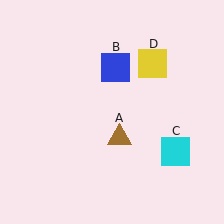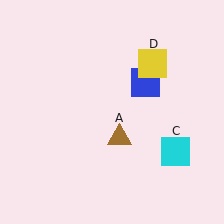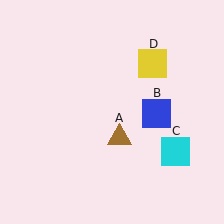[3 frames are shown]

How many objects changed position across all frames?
1 object changed position: blue square (object B).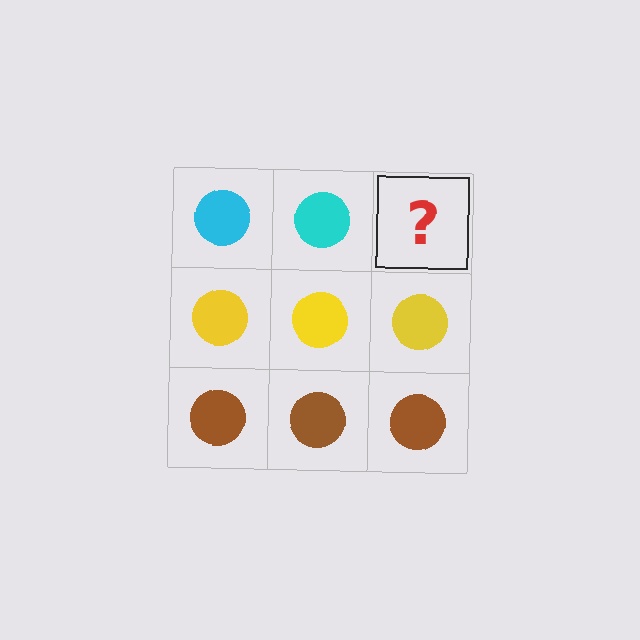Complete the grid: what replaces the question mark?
The question mark should be replaced with a cyan circle.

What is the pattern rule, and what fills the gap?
The rule is that each row has a consistent color. The gap should be filled with a cyan circle.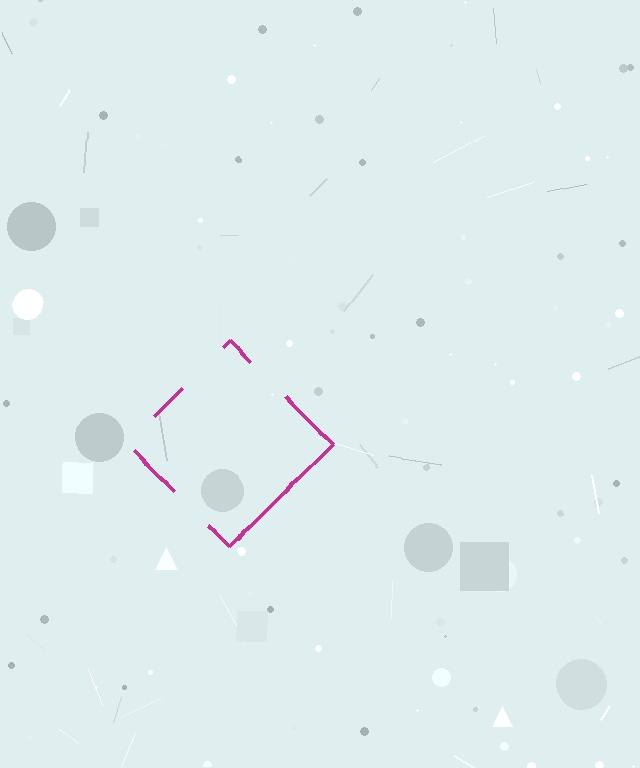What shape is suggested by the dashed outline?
The dashed outline suggests a diamond.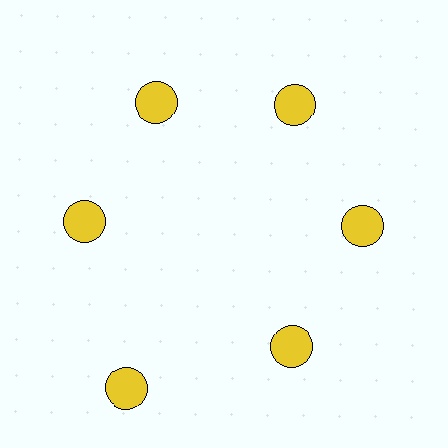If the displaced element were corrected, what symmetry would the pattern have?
It would have 6-fold rotational symmetry — the pattern would map onto itself every 60 degrees.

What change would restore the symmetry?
The symmetry would be restored by moving it inward, back onto the ring so that all 6 circles sit at equal angles and equal distance from the center.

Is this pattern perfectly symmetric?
No. The 6 yellow circles are arranged in a ring, but one element near the 7 o'clock position is pushed outward from the center, breaking the 6-fold rotational symmetry.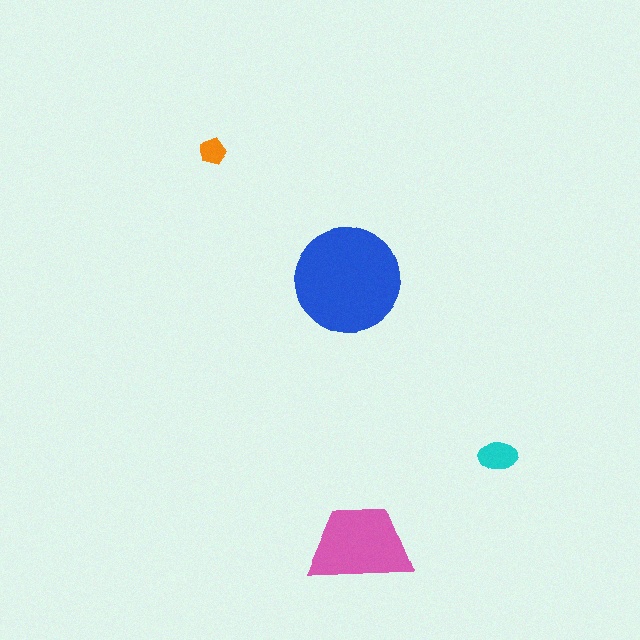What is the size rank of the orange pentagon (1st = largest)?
4th.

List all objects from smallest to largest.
The orange pentagon, the cyan ellipse, the pink trapezoid, the blue circle.